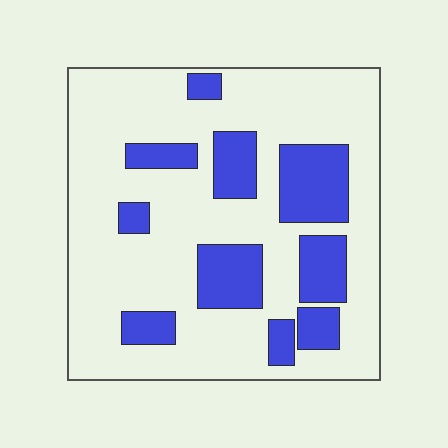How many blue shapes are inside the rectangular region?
10.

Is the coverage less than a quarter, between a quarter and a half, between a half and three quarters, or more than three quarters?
Between a quarter and a half.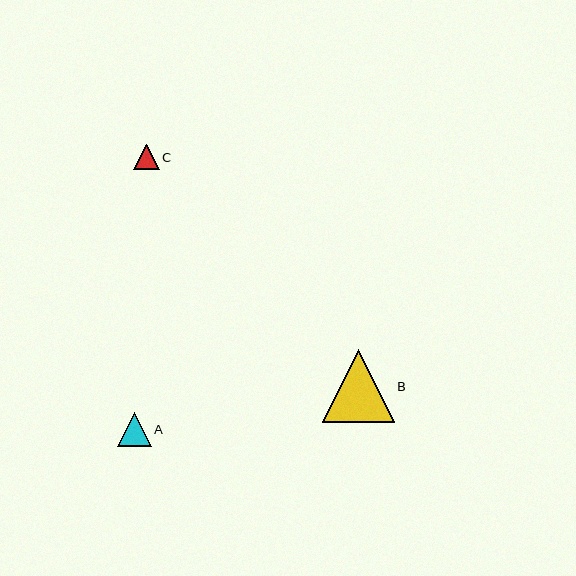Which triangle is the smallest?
Triangle C is the smallest with a size of approximately 25 pixels.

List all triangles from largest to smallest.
From largest to smallest: B, A, C.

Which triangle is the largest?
Triangle B is the largest with a size of approximately 72 pixels.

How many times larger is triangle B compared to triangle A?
Triangle B is approximately 2.2 times the size of triangle A.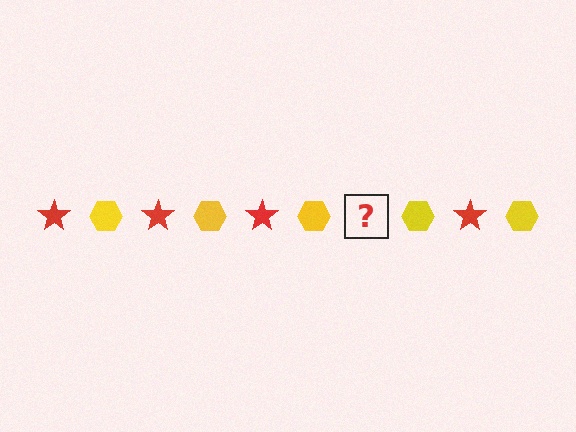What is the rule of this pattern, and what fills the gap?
The rule is that the pattern alternates between red star and yellow hexagon. The gap should be filled with a red star.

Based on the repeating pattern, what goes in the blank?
The blank should be a red star.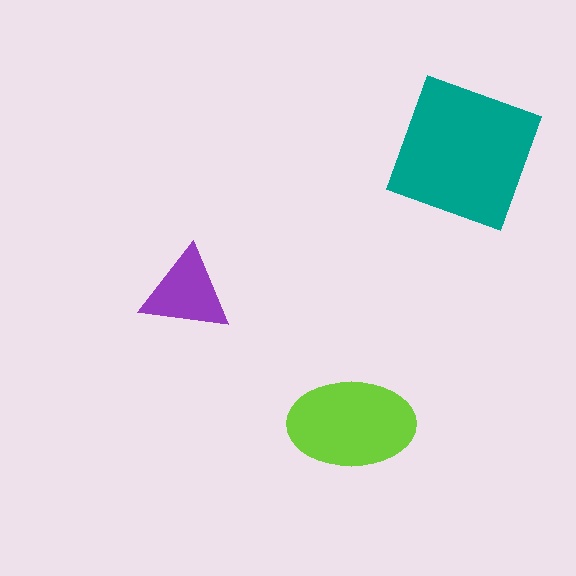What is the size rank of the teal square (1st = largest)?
1st.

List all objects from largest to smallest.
The teal square, the lime ellipse, the purple triangle.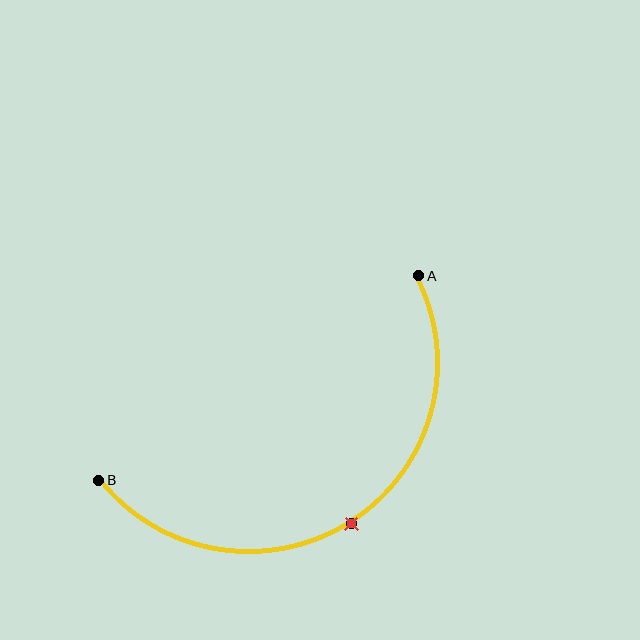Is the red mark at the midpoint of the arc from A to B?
Yes. The red mark lies on the arc at equal arc-length from both A and B — it is the arc midpoint.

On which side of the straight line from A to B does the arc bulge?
The arc bulges below the straight line connecting A and B.